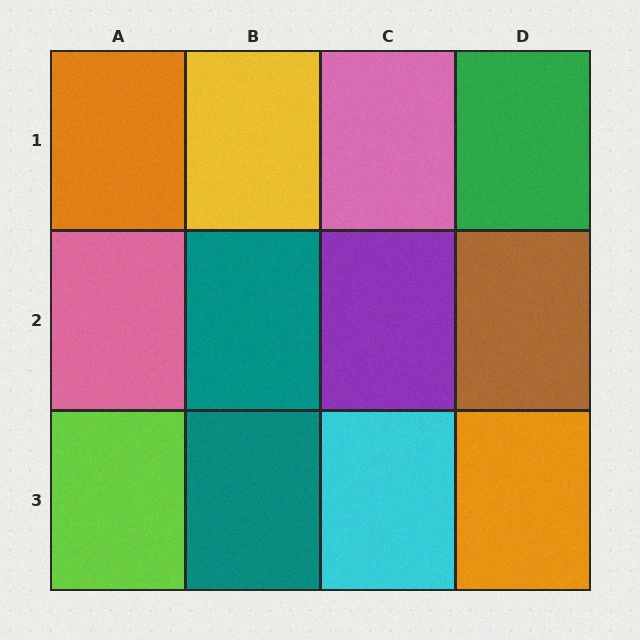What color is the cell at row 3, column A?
Lime.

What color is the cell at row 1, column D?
Green.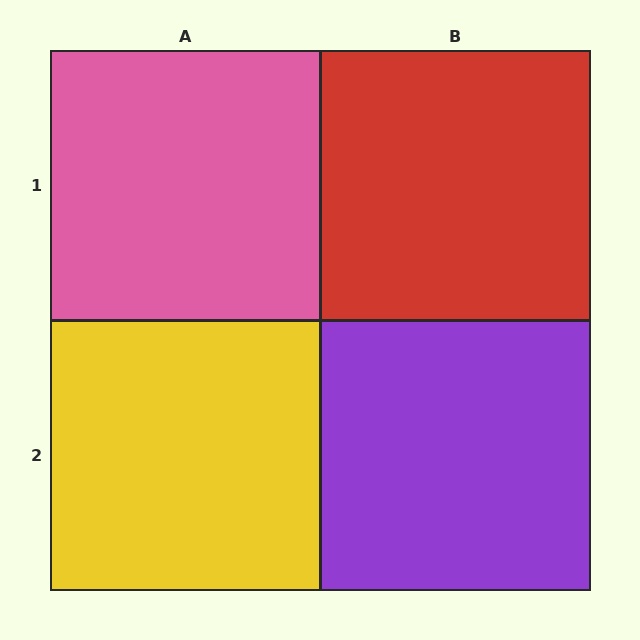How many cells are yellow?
1 cell is yellow.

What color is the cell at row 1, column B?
Red.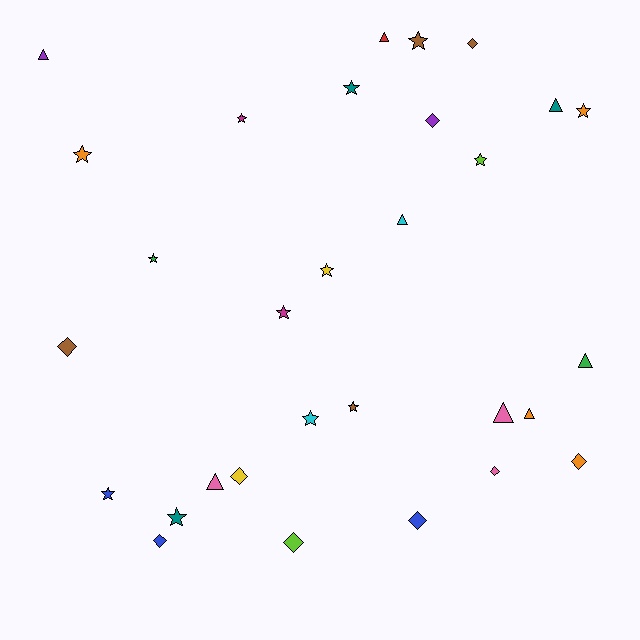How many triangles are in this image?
There are 8 triangles.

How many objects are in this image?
There are 30 objects.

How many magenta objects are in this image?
There are 2 magenta objects.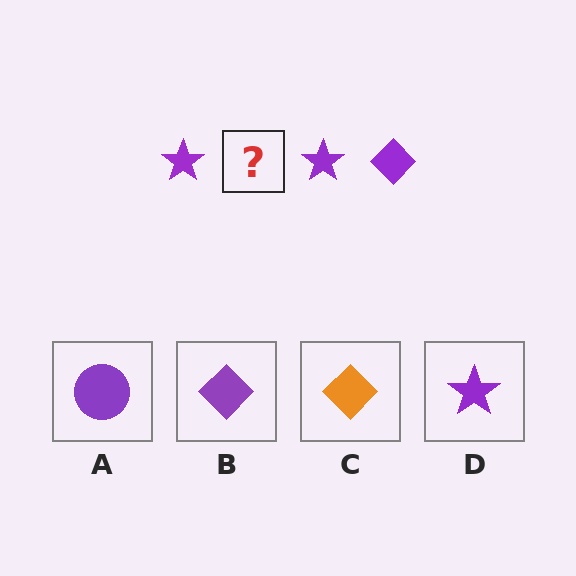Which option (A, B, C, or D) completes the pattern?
B.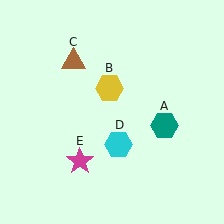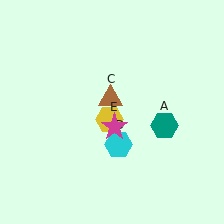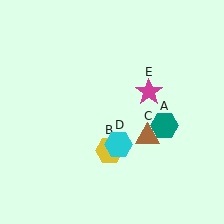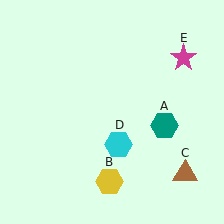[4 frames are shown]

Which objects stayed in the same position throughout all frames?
Teal hexagon (object A) and cyan hexagon (object D) remained stationary.